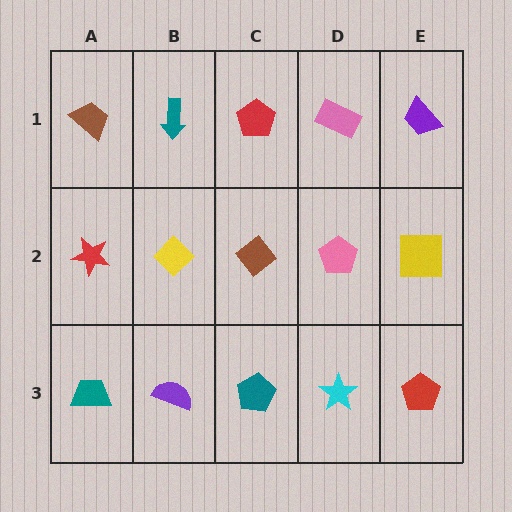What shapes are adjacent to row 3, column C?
A brown diamond (row 2, column C), a purple semicircle (row 3, column B), a cyan star (row 3, column D).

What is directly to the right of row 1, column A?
A teal arrow.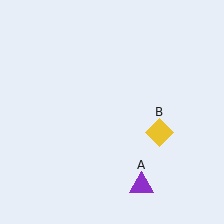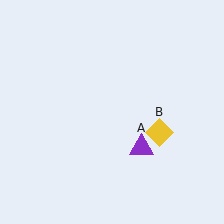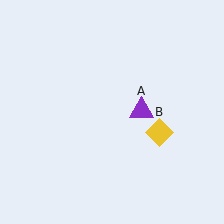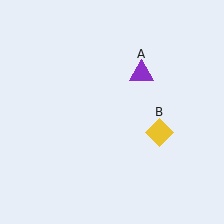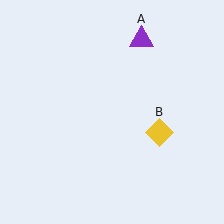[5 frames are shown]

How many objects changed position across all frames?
1 object changed position: purple triangle (object A).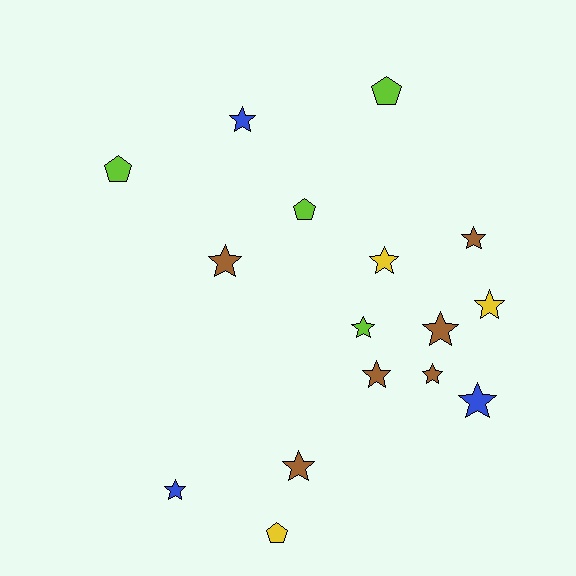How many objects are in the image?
There are 16 objects.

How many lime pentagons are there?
There are 3 lime pentagons.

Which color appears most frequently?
Brown, with 6 objects.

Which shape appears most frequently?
Star, with 12 objects.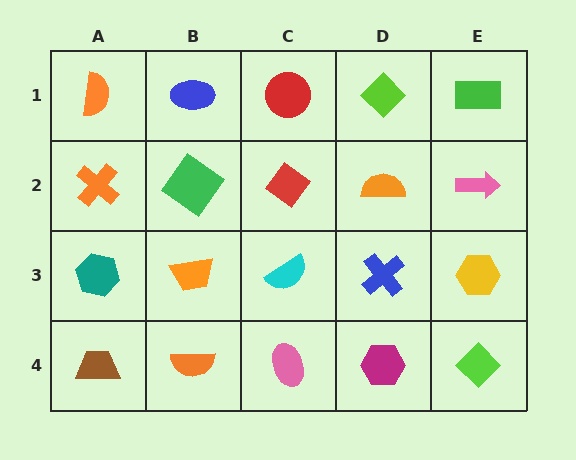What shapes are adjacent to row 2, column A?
An orange semicircle (row 1, column A), a teal hexagon (row 3, column A), a green diamond (row 2, column B).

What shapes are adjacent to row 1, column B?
A green diamond (row 2, column B), an orange semicircle (row 1, column A), a red circle (row 1, column C).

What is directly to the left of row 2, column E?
An orange semicircle.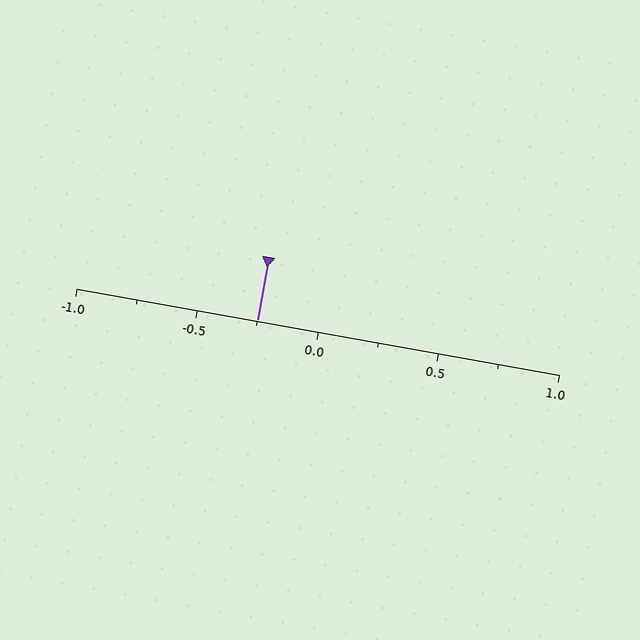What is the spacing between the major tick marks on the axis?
The major ticks are spaced 0.5 apart.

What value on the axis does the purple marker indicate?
The marker indicates approximately -0.25.